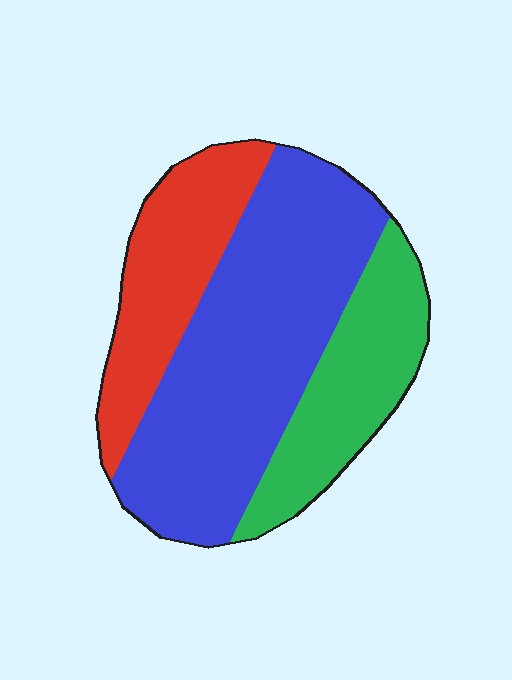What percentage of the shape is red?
Red covers roughly 25% of the shape.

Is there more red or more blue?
Blue.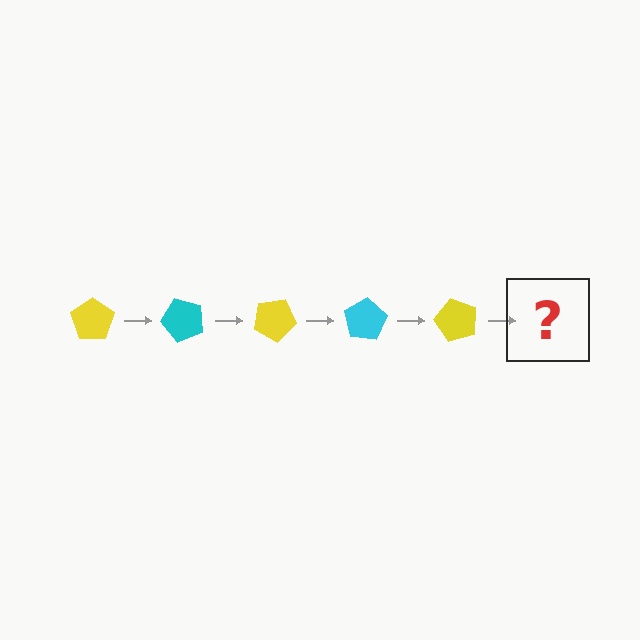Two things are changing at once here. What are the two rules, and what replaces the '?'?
The two rules are that it rotates 50 degrees each step and the color cycles through yellow and cyan. The '?' should be a cyan pentagon, rotated 250 degrees from the start.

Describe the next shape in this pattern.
It should be a cyan pentagon, rotated 250 degrees from the start.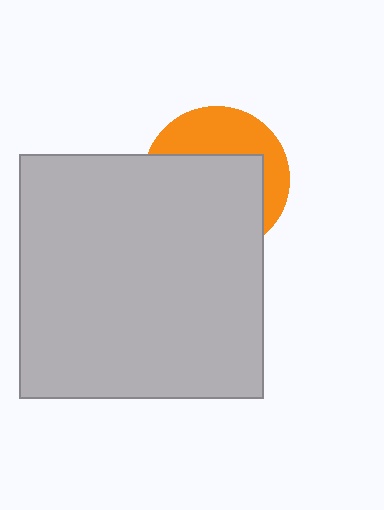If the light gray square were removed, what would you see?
You would see the complete orange circle.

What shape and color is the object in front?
The object in front is a light gray square.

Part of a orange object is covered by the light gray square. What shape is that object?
It is a circle.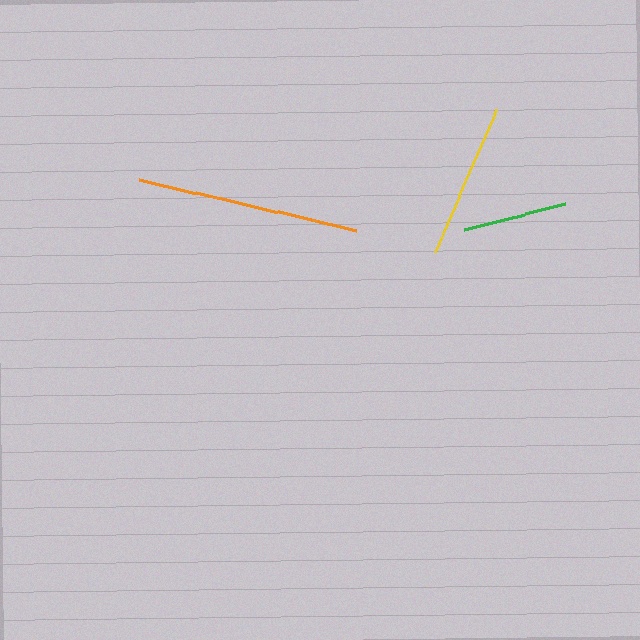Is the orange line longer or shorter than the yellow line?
The orange line is longer than the yellow line.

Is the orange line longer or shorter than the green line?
The orange line is longer than the green line.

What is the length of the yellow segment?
The yellow segment is approximately 156 pixels long.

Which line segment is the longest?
The orange line is the longest at approximately 222 pixels.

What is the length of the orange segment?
The orange segment is approximately 222 pixels long.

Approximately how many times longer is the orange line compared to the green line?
The orange line is approximately 2.1 times the length of the green line.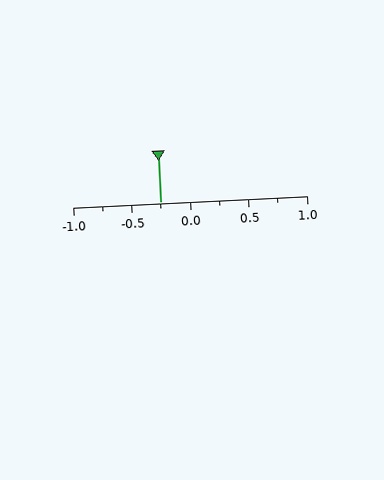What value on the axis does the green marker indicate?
The marker indicates approximately -0.25.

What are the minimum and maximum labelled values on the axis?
The axis runs from -1.0 to 1.0.